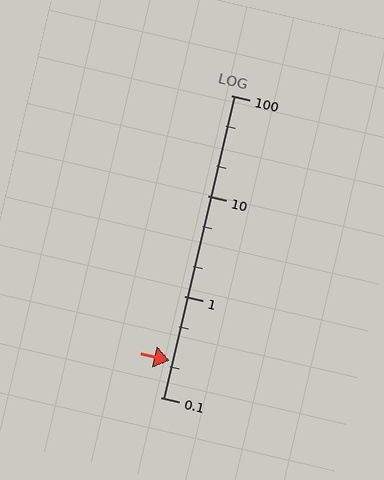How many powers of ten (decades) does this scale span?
The scale spans 3 decades, from 0.1 to 100.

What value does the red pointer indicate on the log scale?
The pointer indicates approximately 0.23.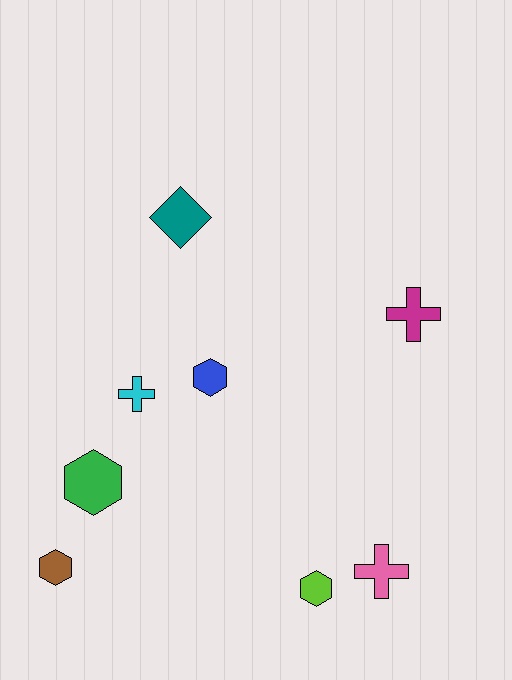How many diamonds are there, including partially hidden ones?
There is 1 diamond.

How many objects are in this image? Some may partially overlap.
There are 8 objects.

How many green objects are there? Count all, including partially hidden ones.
There is 1 green object.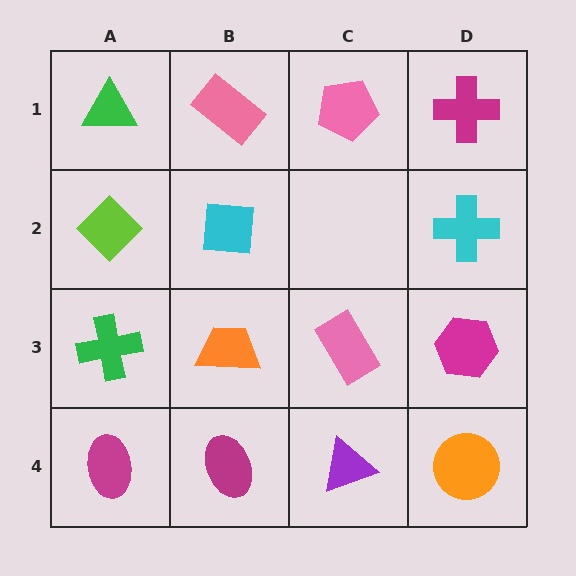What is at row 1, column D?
A magenta cross.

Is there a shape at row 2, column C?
No, that cell is empty.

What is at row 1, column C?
A pink pentagon.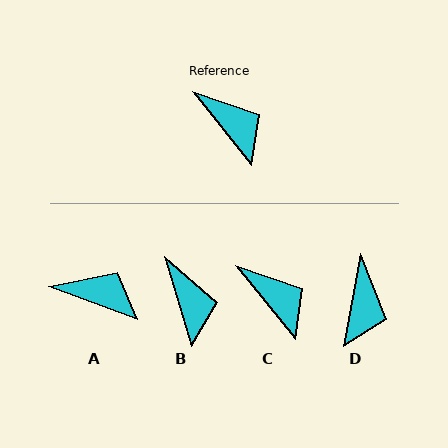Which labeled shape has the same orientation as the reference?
C.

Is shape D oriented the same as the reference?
No, it is off by about 49 degrees.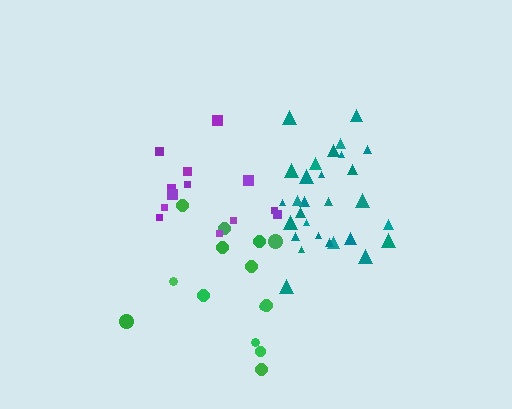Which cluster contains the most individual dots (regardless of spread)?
Teal (30).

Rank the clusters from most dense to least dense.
teal, purple, green.